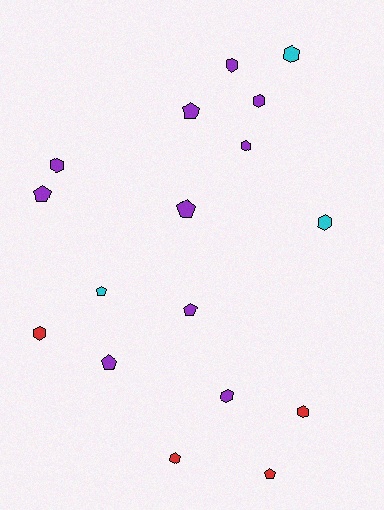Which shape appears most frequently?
Hexagon, with 10 objects.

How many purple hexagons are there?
There are 5 purple hexagons.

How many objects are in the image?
There are 17 objects.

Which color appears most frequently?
Purple, with 10 objects.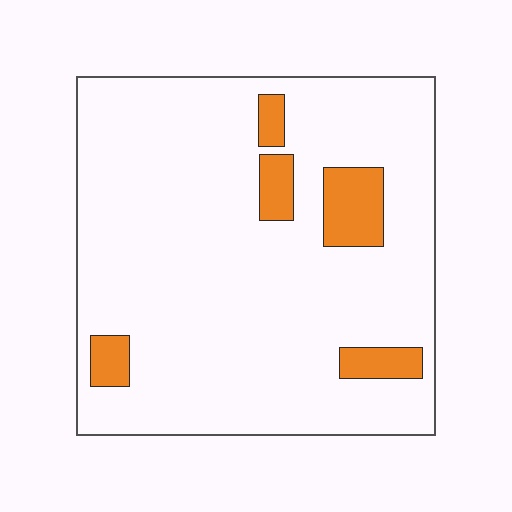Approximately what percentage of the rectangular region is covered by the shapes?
Approximately 10%.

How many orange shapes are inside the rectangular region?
5.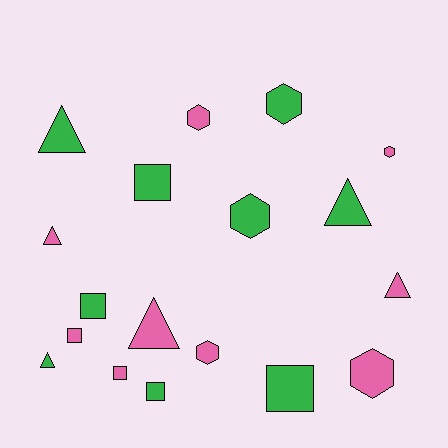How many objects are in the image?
There are 18 objects.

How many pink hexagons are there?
There are 4 pink hexagons.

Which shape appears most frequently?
Hexagon, with 6 objects.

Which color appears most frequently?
Pink, with 9 objects.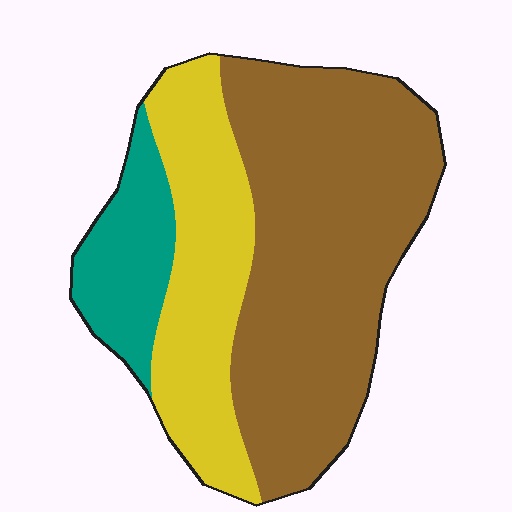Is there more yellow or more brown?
Brown.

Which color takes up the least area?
Teal, at roughly 15%.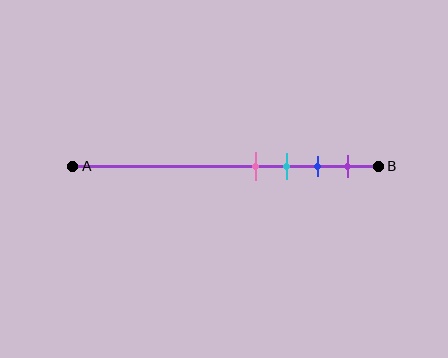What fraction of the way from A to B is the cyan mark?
The cyan mark is approximately 70% (0.7) of the way from A to B.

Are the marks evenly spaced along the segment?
Yes, the marks are approximately evenly spaced.